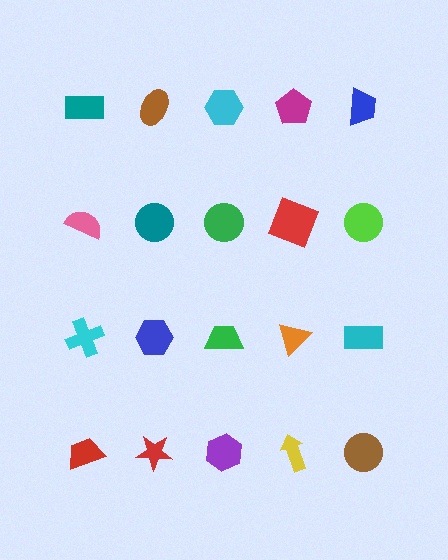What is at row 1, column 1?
A teal rectangle.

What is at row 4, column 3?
A purple hexagon.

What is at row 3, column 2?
A blue hexagon.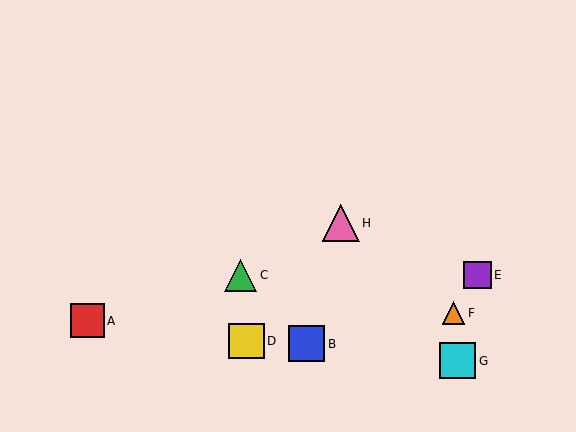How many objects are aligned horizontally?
2 objects (C, E) are aligned horizontally.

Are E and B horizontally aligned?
No, E is at y≈275 and B is at y≈344.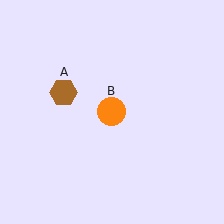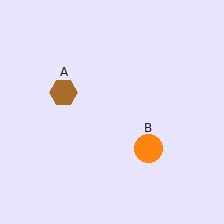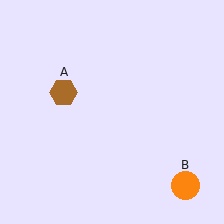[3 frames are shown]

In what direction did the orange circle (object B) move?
The orange circle (object B) moved down and to the right.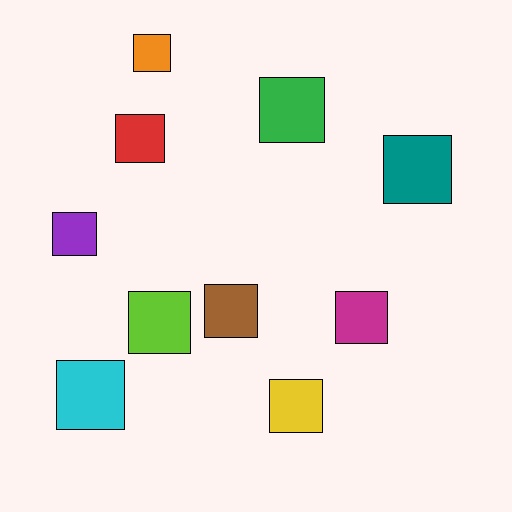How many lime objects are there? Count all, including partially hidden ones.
There is 1 lime object.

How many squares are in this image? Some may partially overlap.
There are 10 squares.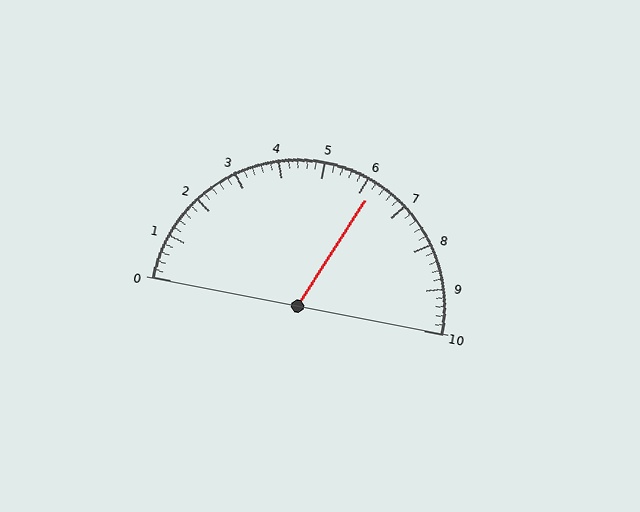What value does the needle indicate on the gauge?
The needle indicates approximately 6.2.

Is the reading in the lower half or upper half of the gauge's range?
The reading is in the upper half of the range (0 to 10).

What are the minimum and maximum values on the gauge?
The gauge ranges from 0 to 10.